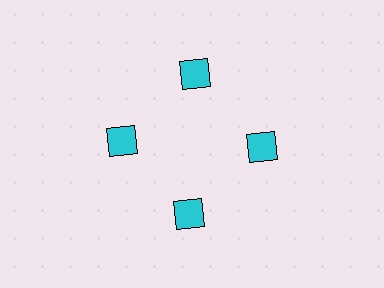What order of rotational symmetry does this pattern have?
This pattern has 4-fold rotational symmetry.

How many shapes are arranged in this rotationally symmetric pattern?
There are 4 shapes, arranged in 4 groups of 1.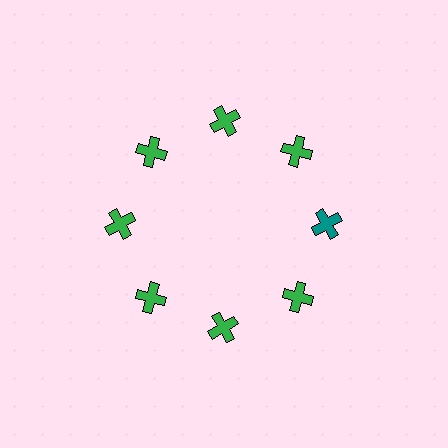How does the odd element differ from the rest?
It has a different color: teal instead of green.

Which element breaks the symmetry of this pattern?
The teal cross at roughly the 3 o'clock position breaks the symmetry. All other shapes are green crosses.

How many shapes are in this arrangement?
There are 8 shapes arranged in a ring pattern.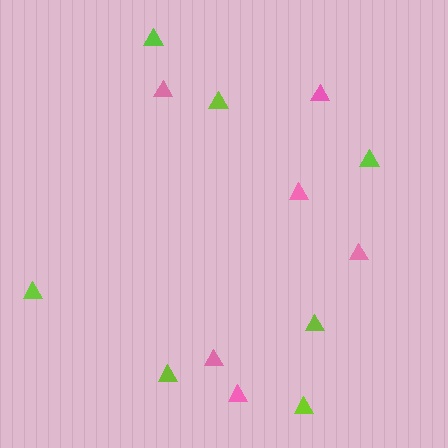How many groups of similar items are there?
There are 2 groups: one group of pink triangles (6) and one group of lime triangles (7).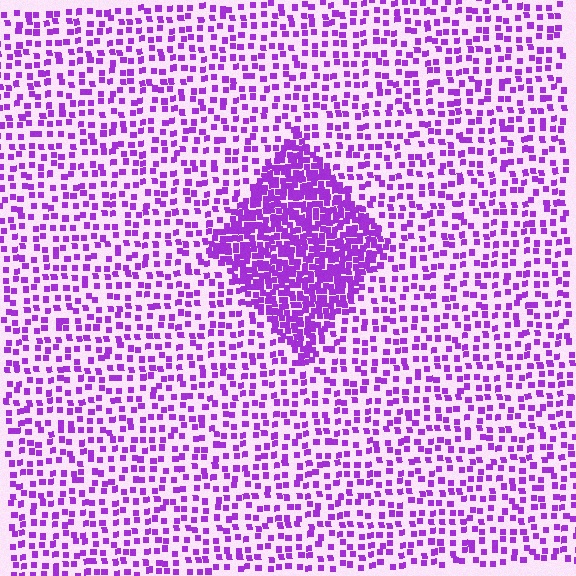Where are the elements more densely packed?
The elements are more densely packed inside the diamond boundary.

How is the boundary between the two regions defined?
The boundary is defined by a change in element density (approximately 2.6x ratio). All elements are the same color, size, and shape.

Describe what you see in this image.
The image contains small purple elements arranged at two different densities. A diamond-shaped region is visible where the elements are more densely packed than the surrounding area.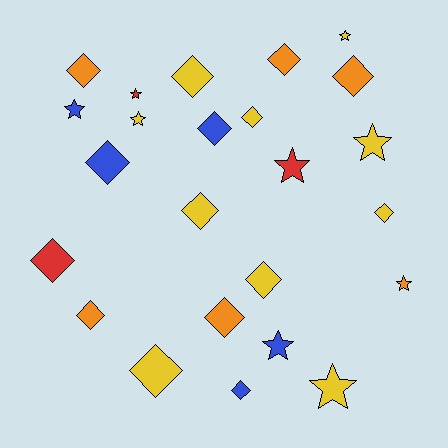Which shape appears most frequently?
Diamond, with 15 objects.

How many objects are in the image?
There are 24 objects.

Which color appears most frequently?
Yellow, with 10 objects.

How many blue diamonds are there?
There are 3 blue diamonds.